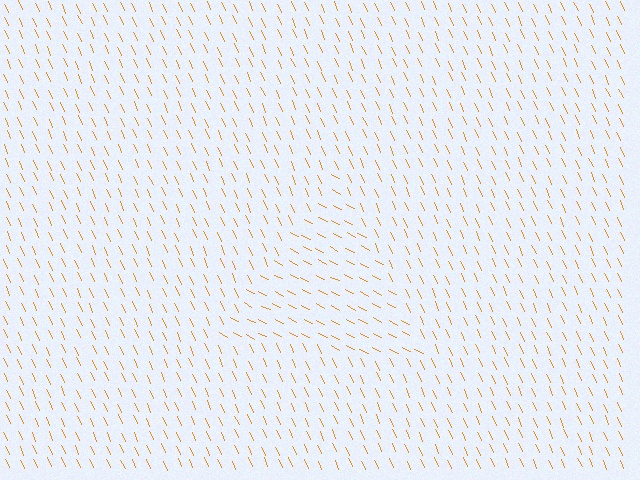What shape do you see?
I see a triangle.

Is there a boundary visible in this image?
Yes, there is a texture boundary formed by a change in line orientation.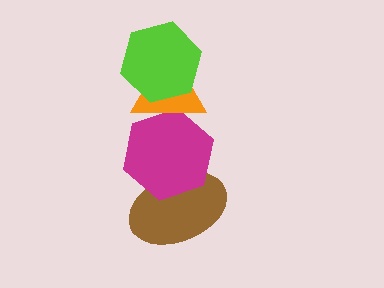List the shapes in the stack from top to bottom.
From top to bottom: the lime hexagon, the orange triangle, the magenta hexagon, the brown ellipse.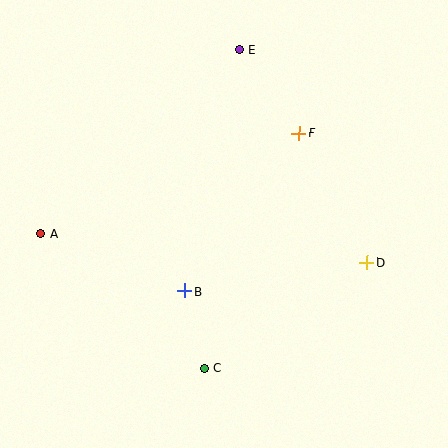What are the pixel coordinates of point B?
Point B is at (184, 291).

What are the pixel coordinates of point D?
Point D is at (367, 263).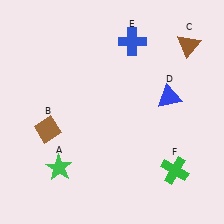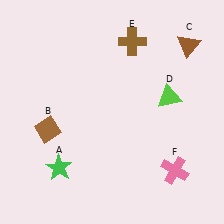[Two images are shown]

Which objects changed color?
D changed from blue to lime. E changed from blue to brown. F changed from green to pink.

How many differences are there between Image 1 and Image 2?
There are 3 differences between the two images.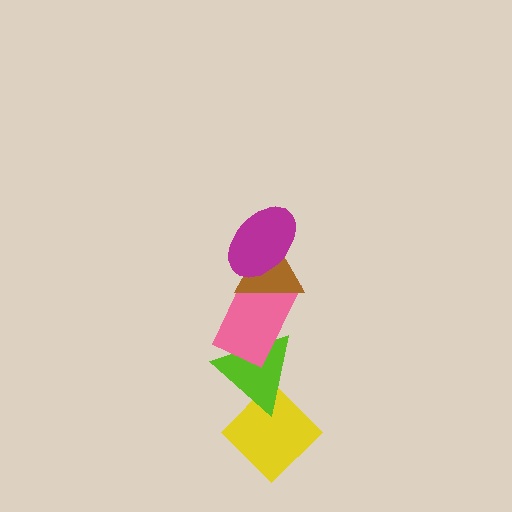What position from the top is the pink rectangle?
The pink rectangle is 3rd from the top.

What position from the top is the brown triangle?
The brown triangle is 2nd from the top.